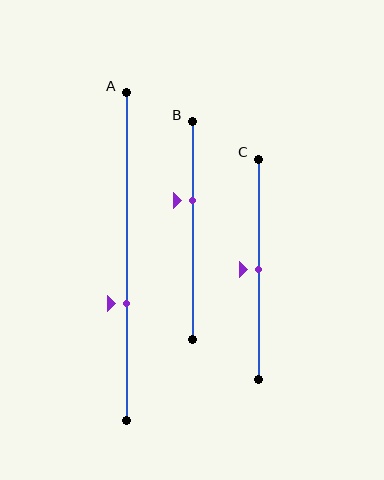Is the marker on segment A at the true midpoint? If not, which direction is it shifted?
No, the marker on segment A is shifted downward by about 14% of the segment length.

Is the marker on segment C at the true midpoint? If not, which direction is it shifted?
Yes, the marker on segment C is at the true midpoint.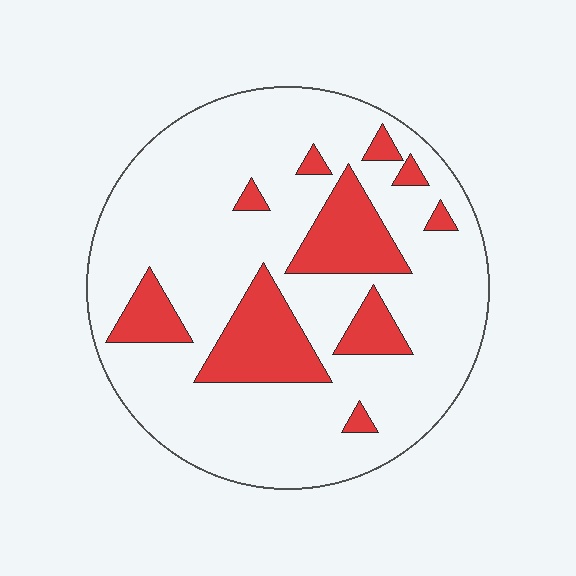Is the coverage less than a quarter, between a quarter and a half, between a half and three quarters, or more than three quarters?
Less than a quarter.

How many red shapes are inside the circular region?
10.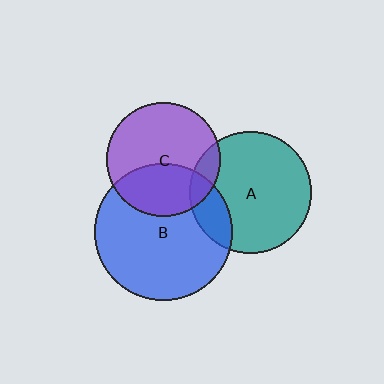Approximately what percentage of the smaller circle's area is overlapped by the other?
Approximately 15%.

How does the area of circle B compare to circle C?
Approximately 1.5 times.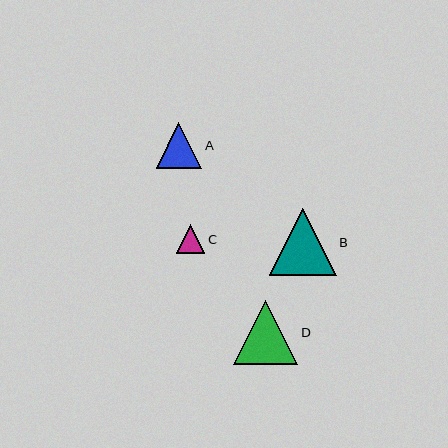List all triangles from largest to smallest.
From largest to smallest: B, D, A, C.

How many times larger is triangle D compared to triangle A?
Triangle D is approximately 1.4 times the size of triangle A.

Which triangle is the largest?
Triangle B is the largest with a size of approximately 67 pixels.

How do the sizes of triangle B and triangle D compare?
Triangle B and triangle D are approximately the same size.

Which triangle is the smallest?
Triangle C is the smallest with a size of approximately 28 pixels.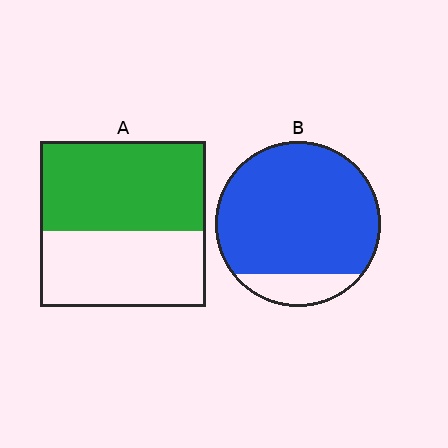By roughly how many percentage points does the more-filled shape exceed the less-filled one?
By roughly 30 percentage points (B over A).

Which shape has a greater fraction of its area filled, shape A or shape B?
Shape B.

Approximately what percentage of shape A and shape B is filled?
A is approximately 55% and B is approximately 85%.